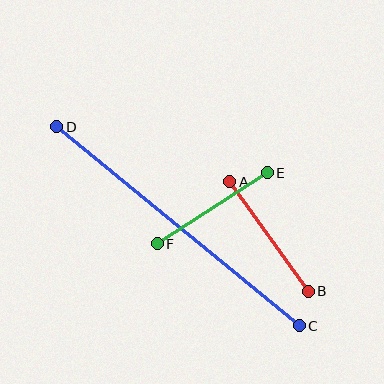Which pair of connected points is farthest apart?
Points C and D are farthest apart.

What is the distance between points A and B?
The distance is approximately 135 pixels.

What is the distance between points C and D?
The distance is approximately 314 pixels.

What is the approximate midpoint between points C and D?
The midpoint is at approximately (178, 226) pixels.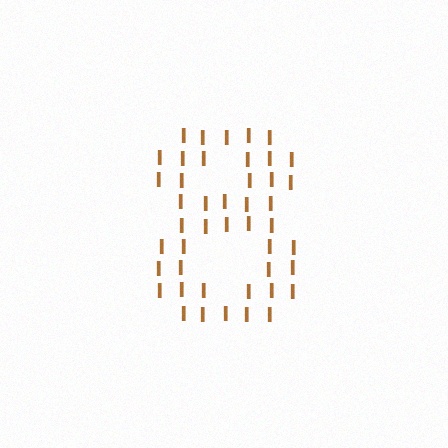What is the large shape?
The large shape is the digit 8.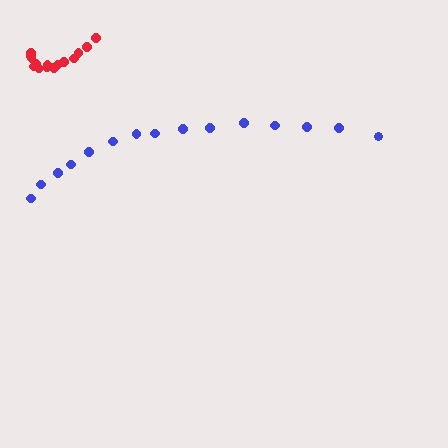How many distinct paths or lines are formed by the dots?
There are 2 distinct paths.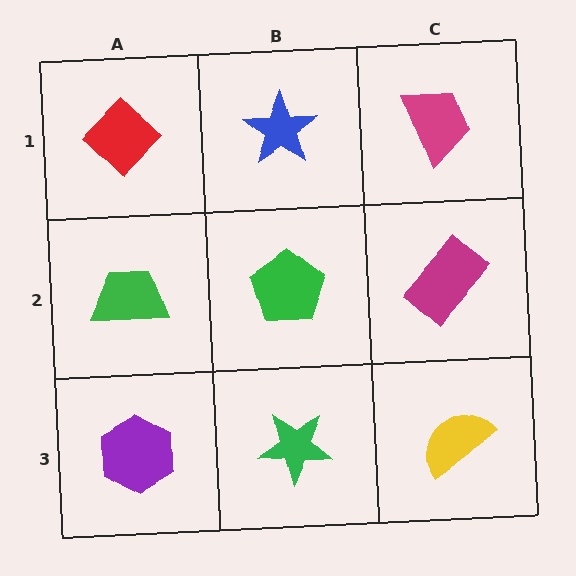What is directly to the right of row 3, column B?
A yellow semicircle.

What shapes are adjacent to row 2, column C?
A magenta trapezoid (row 1, column C), a yellow semicircle (row 3, column C), a green pentagon (row 2, column B).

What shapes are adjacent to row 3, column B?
A green pentagon (row 2, column B), a purple hexagon (row 3, column A), a yellow semicircle (row 3, column C).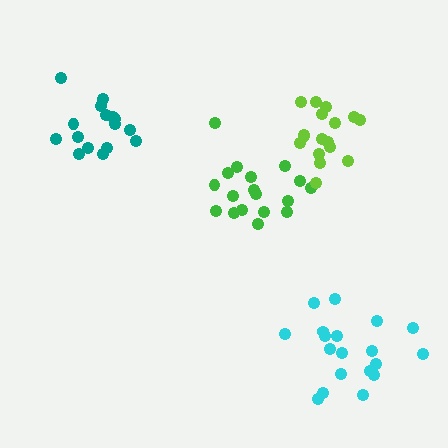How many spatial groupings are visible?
There are 4 spatial groupings.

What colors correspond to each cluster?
The clusters are colored: green, cyan, lime, teal.